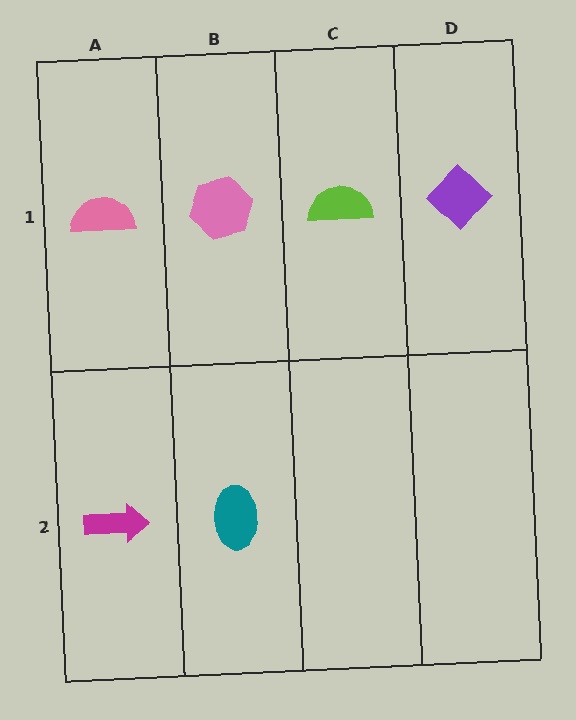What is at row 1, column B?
A pink hexagon.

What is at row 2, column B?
A teal ellipse.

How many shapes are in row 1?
4 shapes.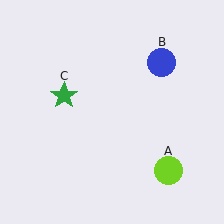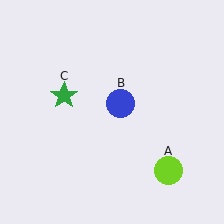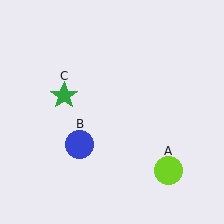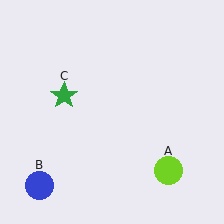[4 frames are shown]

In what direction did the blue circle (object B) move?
The blue circle (object B) moved down and to the left.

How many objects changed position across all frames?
1 object changed position: blue circle (object B).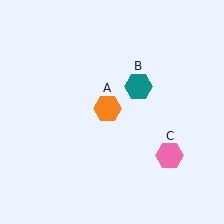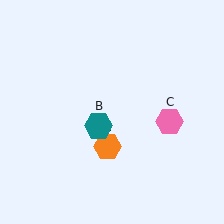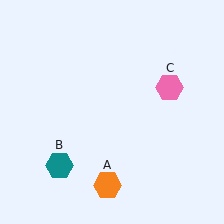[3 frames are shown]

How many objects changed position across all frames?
3 objects changed position: orange hexagon (object A), teal hexagon (object B), pink hexagon (object C).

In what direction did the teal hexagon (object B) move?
The teal hexagon (object B) moved down and to the left.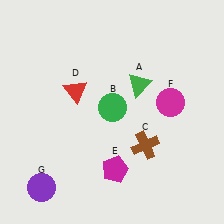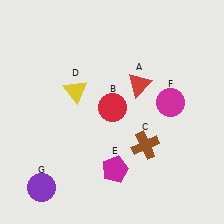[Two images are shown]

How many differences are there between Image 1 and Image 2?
There are 3 differences between the two images.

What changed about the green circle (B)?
In Image 1, B is green. In Image 2, it changed to red.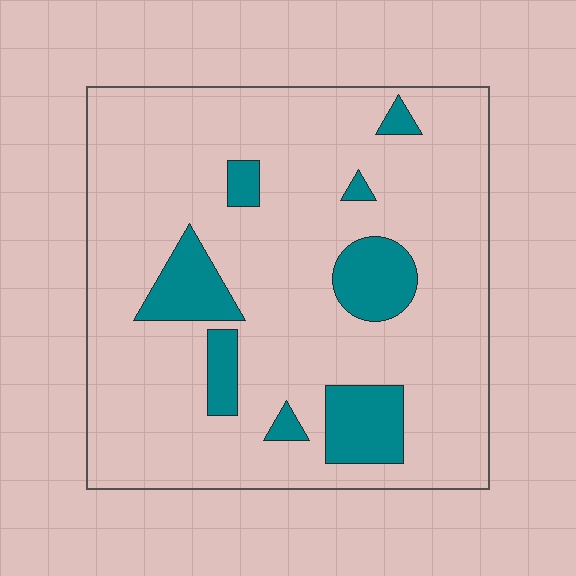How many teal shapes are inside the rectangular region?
8.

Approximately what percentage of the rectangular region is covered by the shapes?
Approximately 15%.